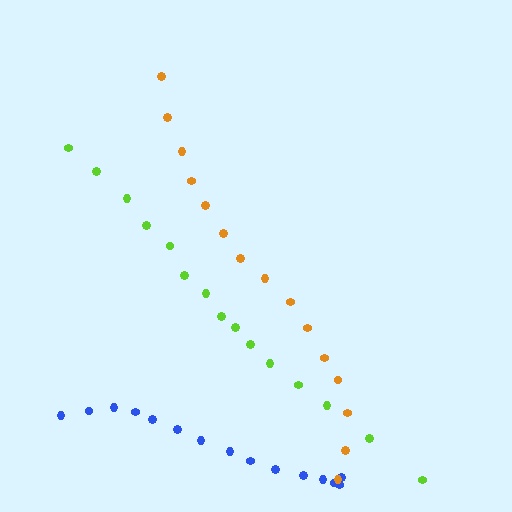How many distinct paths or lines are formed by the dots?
There are 3 distinct paths.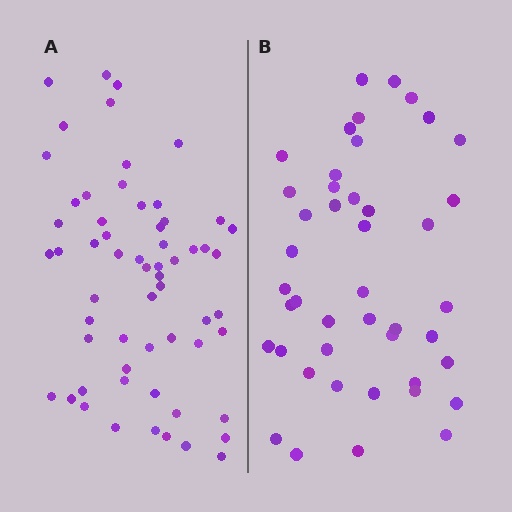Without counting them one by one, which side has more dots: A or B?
Region A (the left region) has more dots.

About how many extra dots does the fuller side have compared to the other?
Region A has approximately 15 more dots than region B.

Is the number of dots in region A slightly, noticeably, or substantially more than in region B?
Region A has noticeably more, but not dramatically so. The ratio is roughly 1.4 to 1.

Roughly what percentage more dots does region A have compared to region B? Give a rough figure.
About 35% more.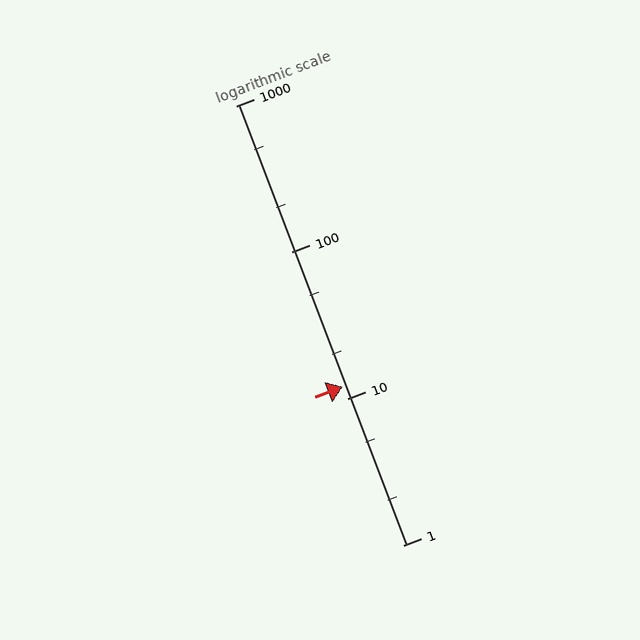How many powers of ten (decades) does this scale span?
The scale spans 3 decades, from 1 to 1000.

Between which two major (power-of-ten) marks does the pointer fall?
The pointer is between 10 and 100.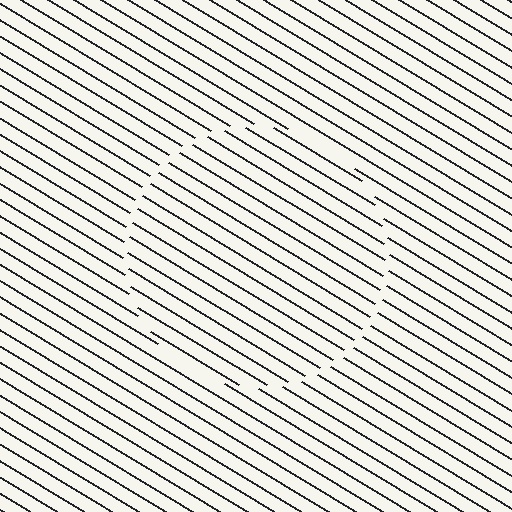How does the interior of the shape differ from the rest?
The interior of the shape contains the same grating, shifted by half a period — the contour is defined by the phase discontinuity where line-ends from the inner and outer gratings abut.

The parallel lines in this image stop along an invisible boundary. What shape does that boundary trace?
An illusory circle. The interior of the shape contains the same grating, shifted by half a period — the contour is defined by the phase discontinuity where line-ends from the inner and outer gratings abut.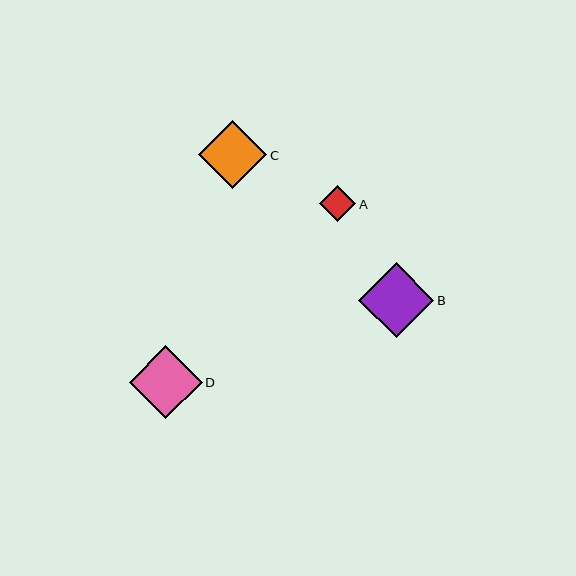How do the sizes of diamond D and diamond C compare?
Diamond D and diamond C are approximately the same size.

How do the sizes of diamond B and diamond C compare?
Diamond B and diamond C are approximately the same size.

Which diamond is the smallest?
Diamond A is the smallest with a size of approximately 36 pixels.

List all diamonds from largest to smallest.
From largest to smallest: B, D, C, A.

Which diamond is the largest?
Diamond B is the largest with a size of approximately 75 pixels.